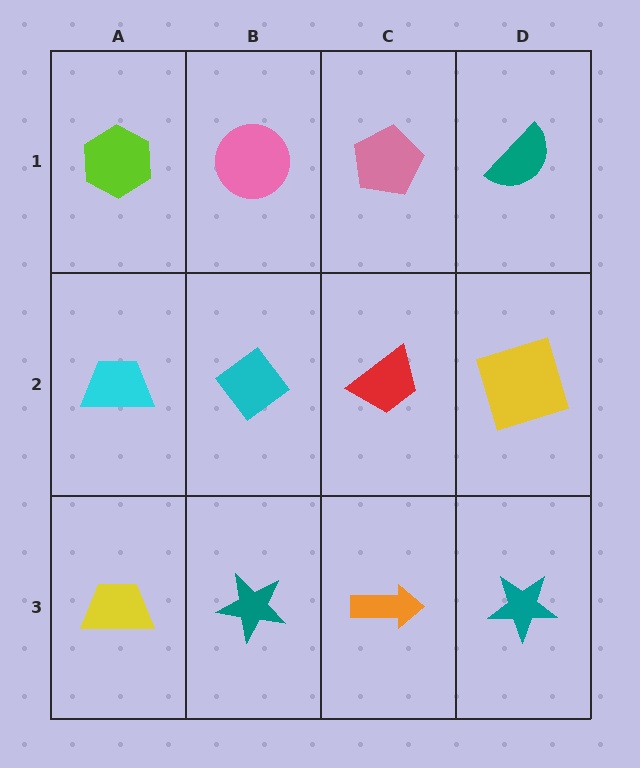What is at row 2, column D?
A yellow square.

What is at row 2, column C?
A red trapezoid.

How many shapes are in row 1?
4 shapes.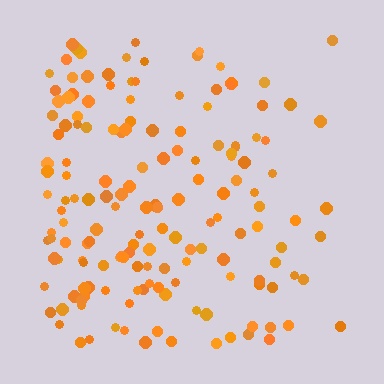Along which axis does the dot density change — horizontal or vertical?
Horizontal.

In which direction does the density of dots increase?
From right to left, with the left side densest.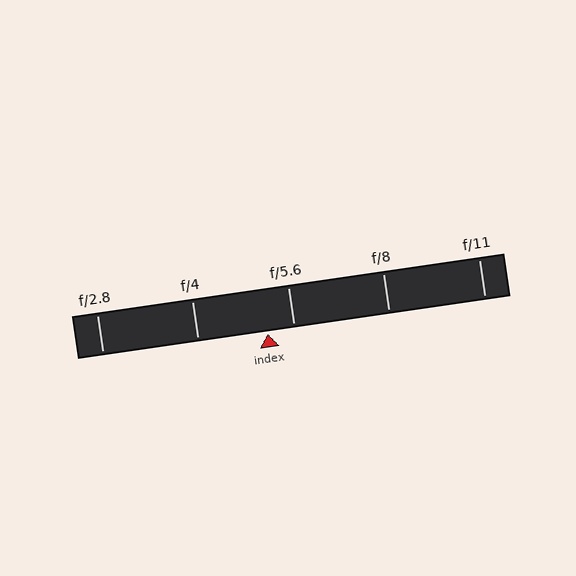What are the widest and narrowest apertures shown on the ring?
The widest aperture shown is f/2.8 and the narrowest is f/11.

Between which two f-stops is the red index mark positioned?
The index mark is between f/4 and f/5.6.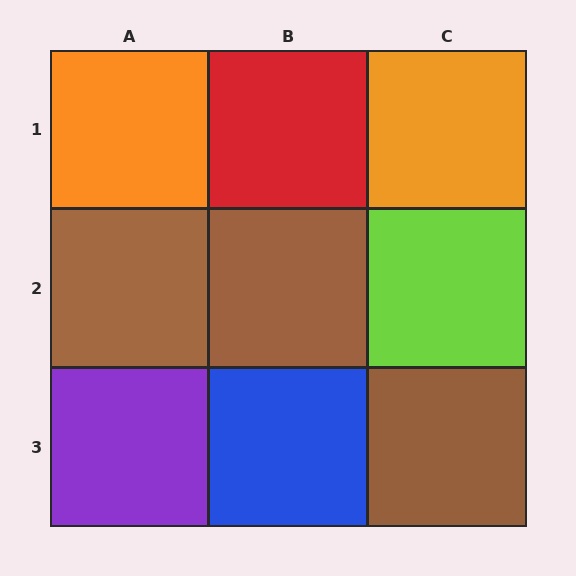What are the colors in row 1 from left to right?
Orange, red, orange.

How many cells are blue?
1 cell is blue.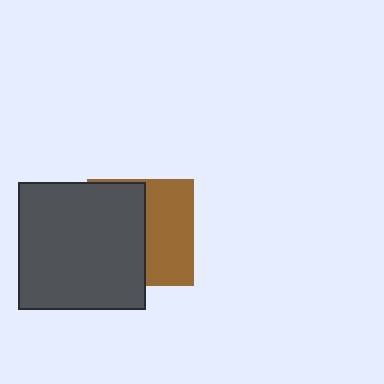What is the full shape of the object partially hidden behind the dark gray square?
The partially hidden object is a brown square.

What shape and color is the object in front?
The object in front is a dark gray square.